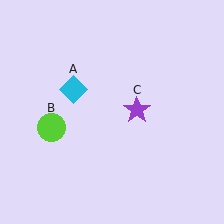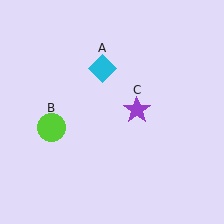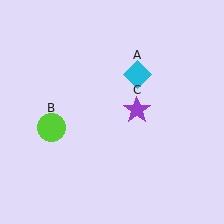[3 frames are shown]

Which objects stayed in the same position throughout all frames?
Lime circle (object B) and purple star (object C) remained stationary.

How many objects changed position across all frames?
1 object changed position: cyan diamond (object A).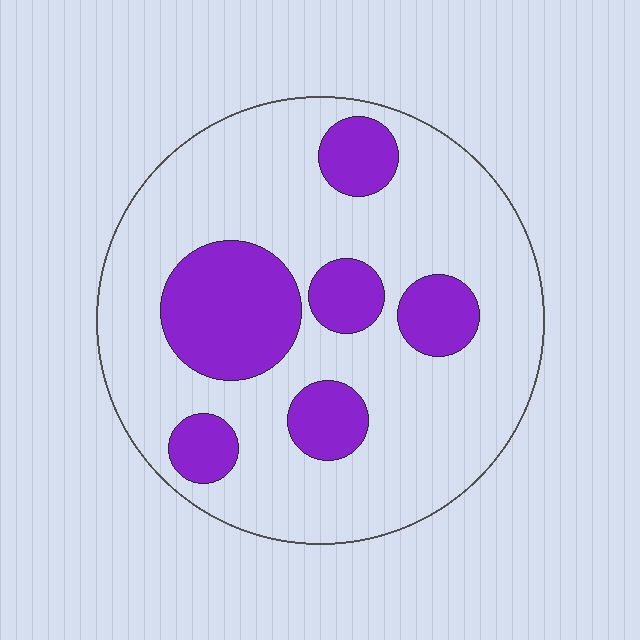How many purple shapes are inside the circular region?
6.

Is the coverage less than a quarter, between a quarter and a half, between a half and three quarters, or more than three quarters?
Between a quarter and a half.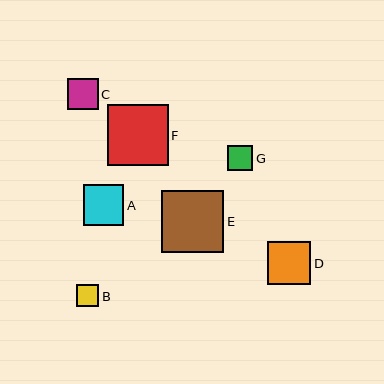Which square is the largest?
Square E is the largest with a size of approximately 62 pixels.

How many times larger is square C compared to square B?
Square C is approximately 1.4 times the size of square B.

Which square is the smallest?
Square B is the smallest with a size of approximately 22 pixels.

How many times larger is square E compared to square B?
Square E is approximately 2.8 times the size of square B.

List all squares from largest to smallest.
From largest to smallest: E, F, D, A, C, G, B.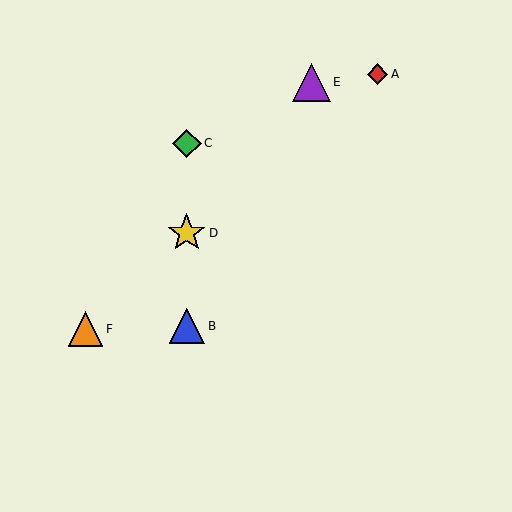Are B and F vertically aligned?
No, B is at x≈187 and F is at x≈86.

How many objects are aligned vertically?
3 objects (B, C, D) are aligned vertically.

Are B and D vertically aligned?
Yes, both are at x≈187.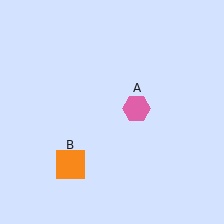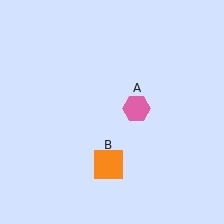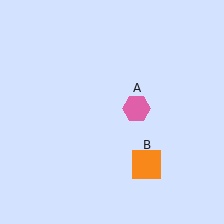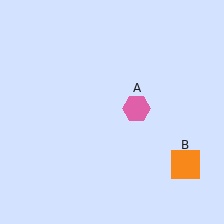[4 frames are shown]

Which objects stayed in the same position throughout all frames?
Pink hexagon (object A) remained stationary.